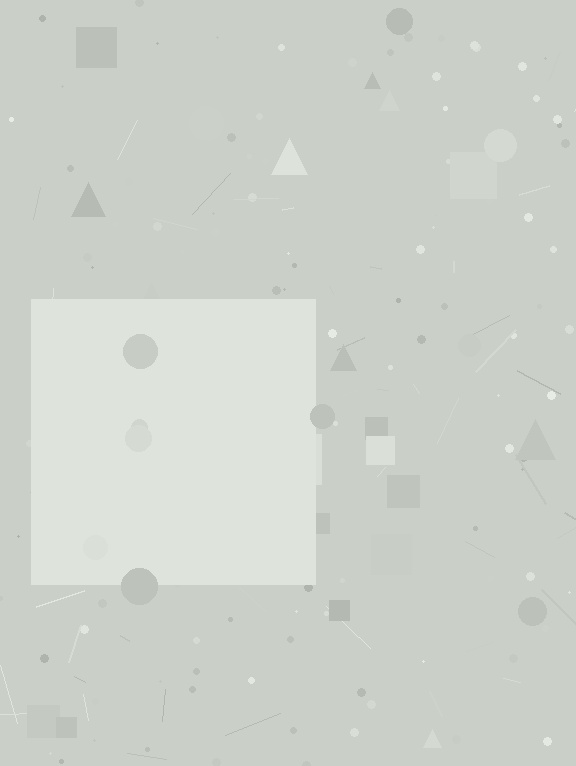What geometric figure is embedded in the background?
A square is embedded in the background.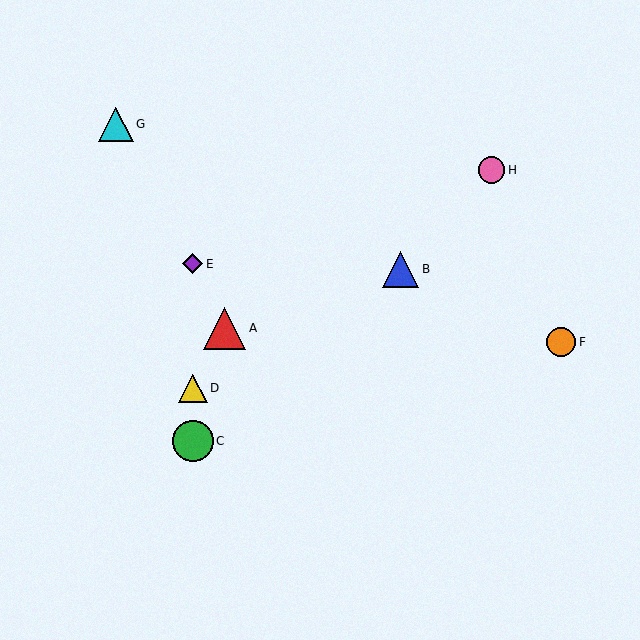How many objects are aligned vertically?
3 objects (C, D, E) are aligned vertically.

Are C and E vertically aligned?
Yes, both are at x≈193.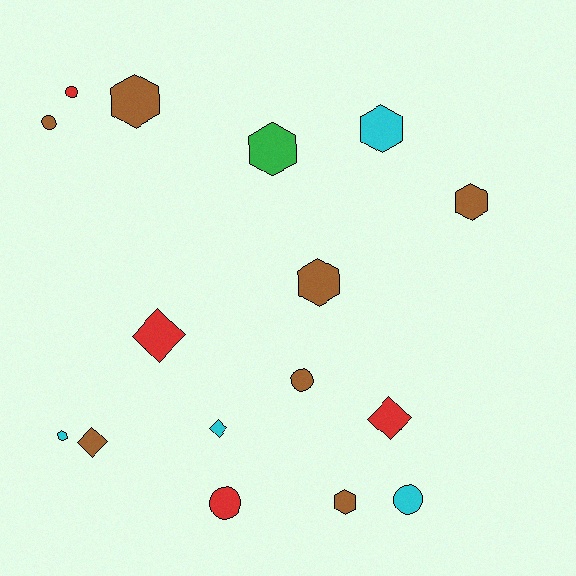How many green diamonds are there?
There are no green diamonds.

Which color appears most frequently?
Brown, with 7 objects.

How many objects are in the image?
There are 16 objects.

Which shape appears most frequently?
Hexagon, with 7 objects.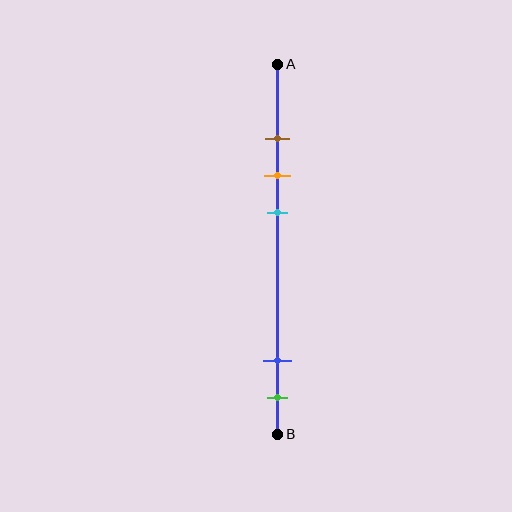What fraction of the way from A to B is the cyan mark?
The cyan mark is approximately 40% (0.4) of the way from A to B.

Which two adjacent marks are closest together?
The brown and orange marks are the closest adjacent pair.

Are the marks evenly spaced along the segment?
No, the marks are not evenly spaced.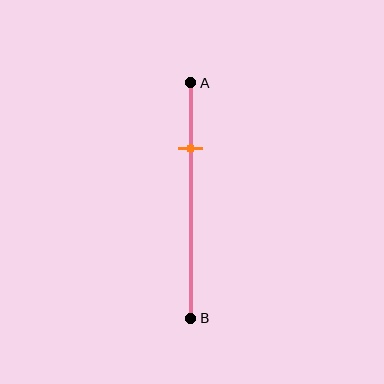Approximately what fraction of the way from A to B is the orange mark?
The orange mark is approximately 30% of the way from A to B.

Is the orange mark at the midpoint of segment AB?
No, the mark is at about 30% from A, not at the 50% midpoint.